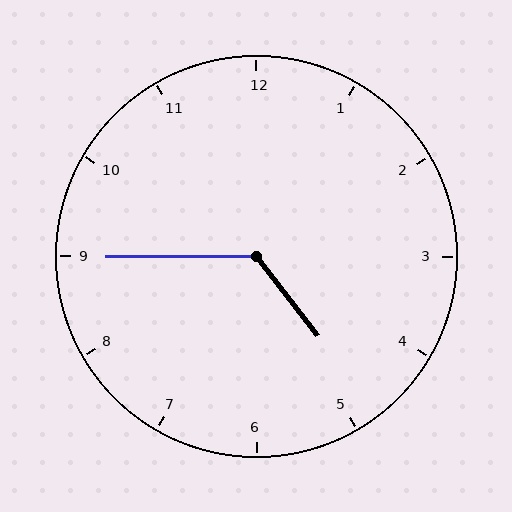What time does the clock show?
4:45.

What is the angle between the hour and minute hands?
Approximately 128 degrees.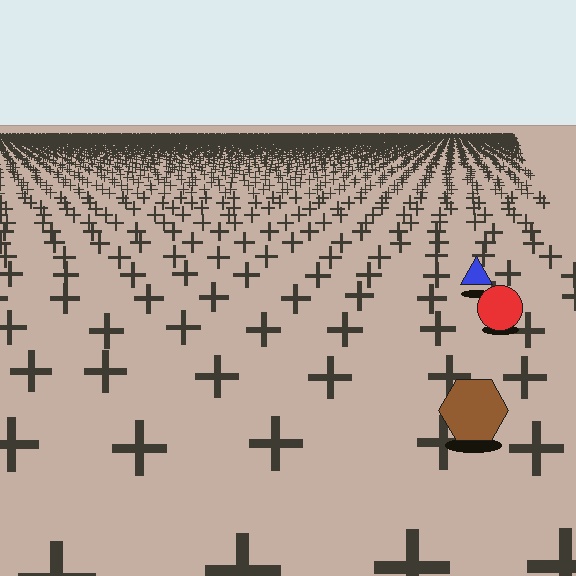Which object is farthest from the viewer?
The blue triangle is farthest from the viewer. It appears smaller and the ground texture around it is denser.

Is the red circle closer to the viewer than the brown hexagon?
No. The brown hexagon is closer — you can tell from the texture gradient: the ground texture is coarser near it.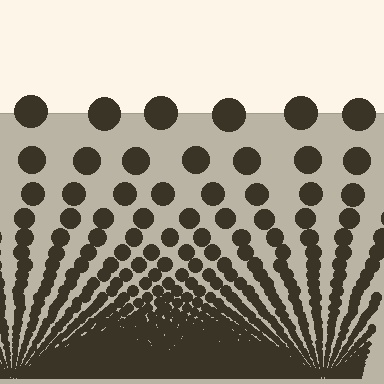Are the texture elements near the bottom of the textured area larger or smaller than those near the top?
Smaller. The gradient is inverted — elements near the bottom are smaller and denser.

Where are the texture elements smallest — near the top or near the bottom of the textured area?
Near the bottom.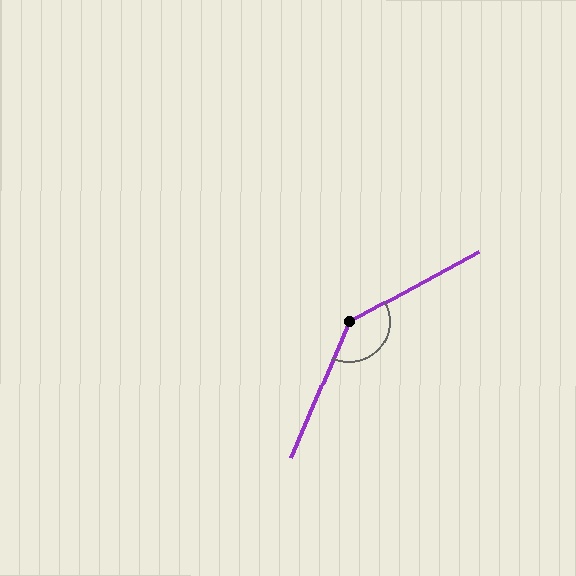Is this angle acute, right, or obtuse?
It is obtuse.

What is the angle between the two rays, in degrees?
Approximately 141 degrees.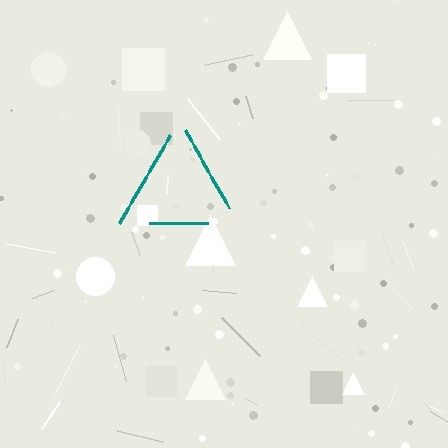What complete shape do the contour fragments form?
The contour fragments form a triangle.